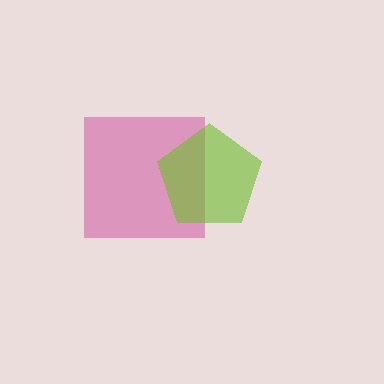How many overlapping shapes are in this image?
There are 2 overlapping shapes in the image.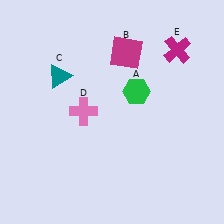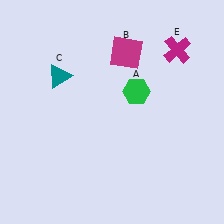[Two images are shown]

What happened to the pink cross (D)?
The pink cross (D) was removed in Image 2. It was in the top-left area of Image 1.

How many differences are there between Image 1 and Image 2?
There is 1 difference between the two images.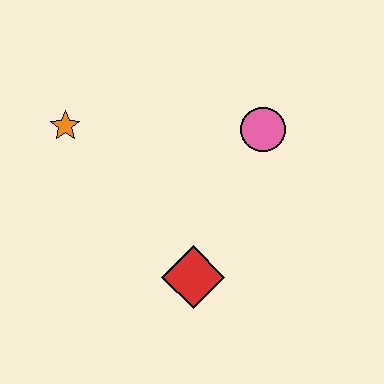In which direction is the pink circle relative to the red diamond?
The pink circle is above the red diamond.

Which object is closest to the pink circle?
The red diamond is closest to the pink circle.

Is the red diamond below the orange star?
Yes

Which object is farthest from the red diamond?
The orange star is farthest from the red diamond.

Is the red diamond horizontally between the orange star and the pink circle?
Yes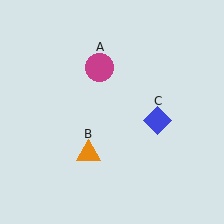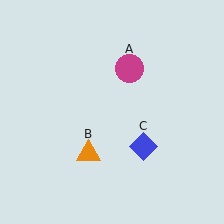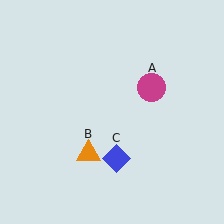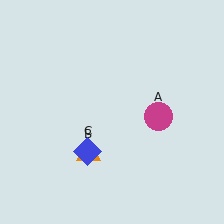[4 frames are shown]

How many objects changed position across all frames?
2 objects changed position: magenta circle (object A), blue diamond (object C).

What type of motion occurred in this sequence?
The magenta circle (object A), blue diamond (object C) rotated clockwise around the center of the scene.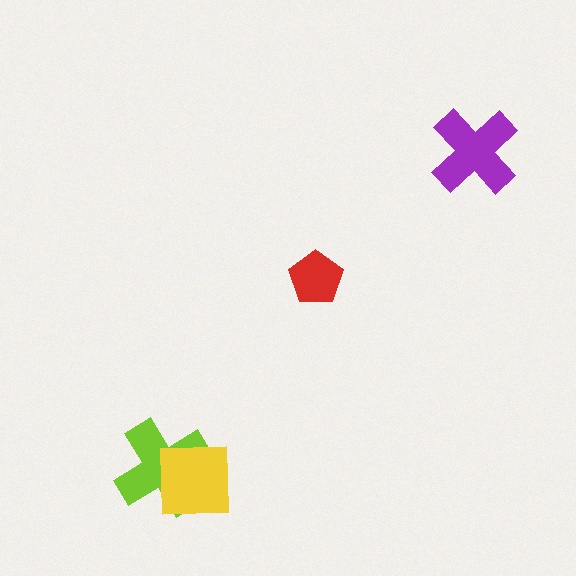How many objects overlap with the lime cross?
1 object overlaps with the lime cross.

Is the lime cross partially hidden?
Yes, it is partially covered by another shape.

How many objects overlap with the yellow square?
1 object overlaps with the yellow square.